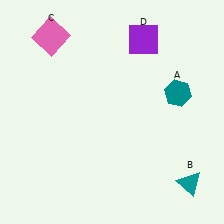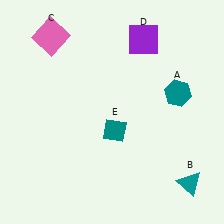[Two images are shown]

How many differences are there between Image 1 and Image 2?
There is 1 difference between the two images.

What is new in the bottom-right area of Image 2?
A teal diamond (E) was added in the bottom-right area of Image 2.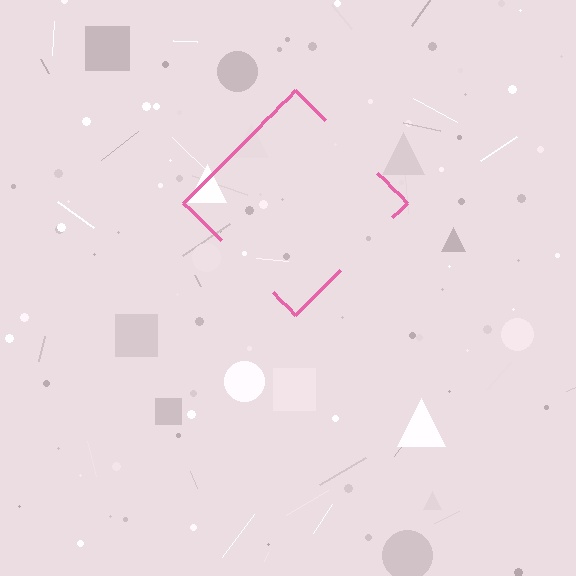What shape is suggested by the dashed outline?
The dashed outline suggests a diamond.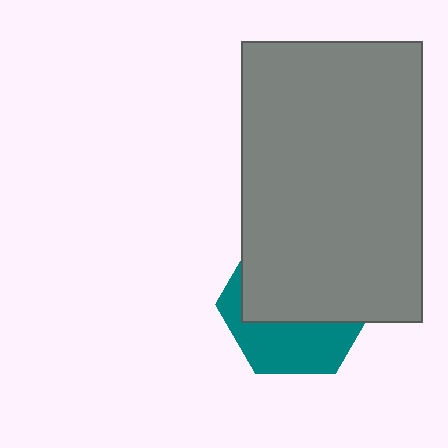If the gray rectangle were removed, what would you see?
You would see the complete teal hexagon.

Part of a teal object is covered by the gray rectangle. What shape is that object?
It is a hexagon.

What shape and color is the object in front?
The object in front is a gray rectangle.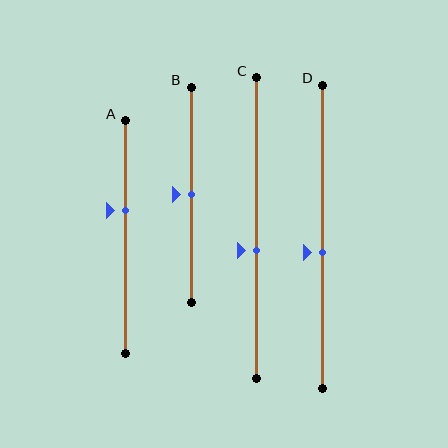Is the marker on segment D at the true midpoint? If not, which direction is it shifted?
No, the marker on segment D is shifted downward by about 5% of the segment length.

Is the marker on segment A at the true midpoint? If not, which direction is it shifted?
No, the marker on segment A is shifted upward by about 12% of the segment length.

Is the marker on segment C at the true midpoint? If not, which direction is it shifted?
No, the marker on segment C is shifted downward by about 8% of the segment length.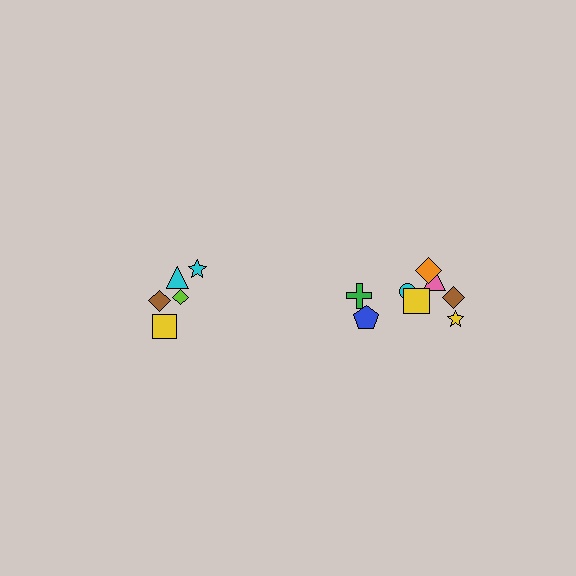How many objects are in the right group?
There are 8 objects.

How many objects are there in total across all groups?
There are 13 objects.